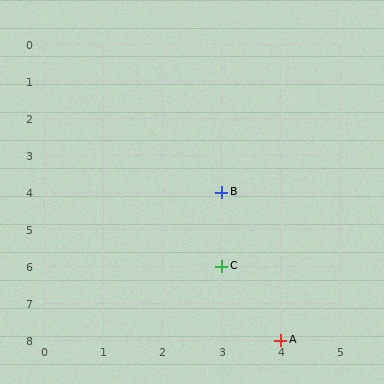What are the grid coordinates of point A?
Point A is at grid coordinates (4, 8).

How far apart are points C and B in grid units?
Points C and B are 2 rows apart.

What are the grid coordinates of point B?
Point B is at grid coordinates (3, 4).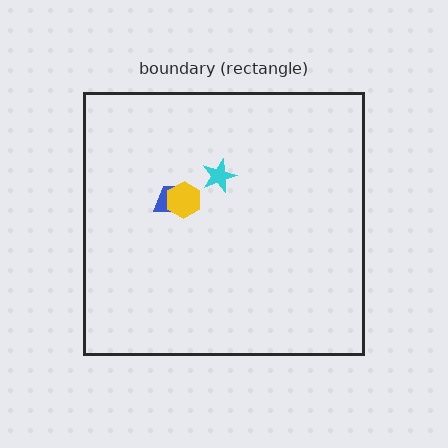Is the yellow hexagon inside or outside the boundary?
Inside.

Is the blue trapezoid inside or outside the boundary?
Inside.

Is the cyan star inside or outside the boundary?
Inside.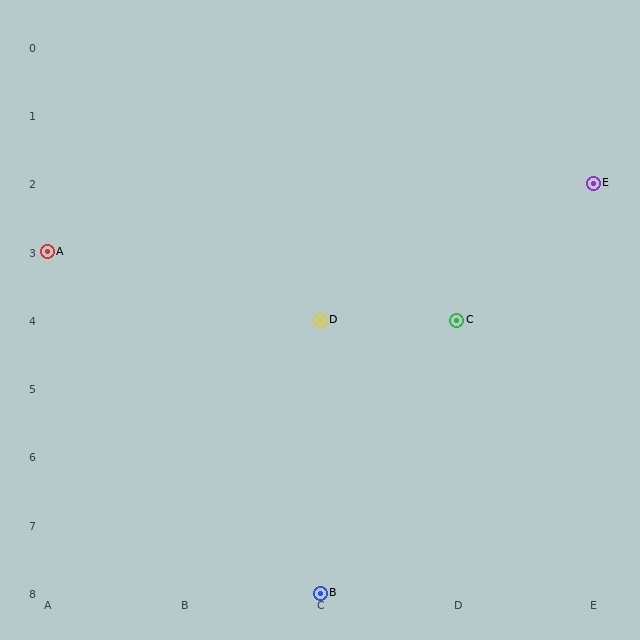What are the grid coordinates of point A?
Point A is at grid coordinates (A, 3).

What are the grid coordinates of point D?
Point D is at grid coordinates (C, 4).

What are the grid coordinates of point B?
Point B is at grid coordinates (C, 8).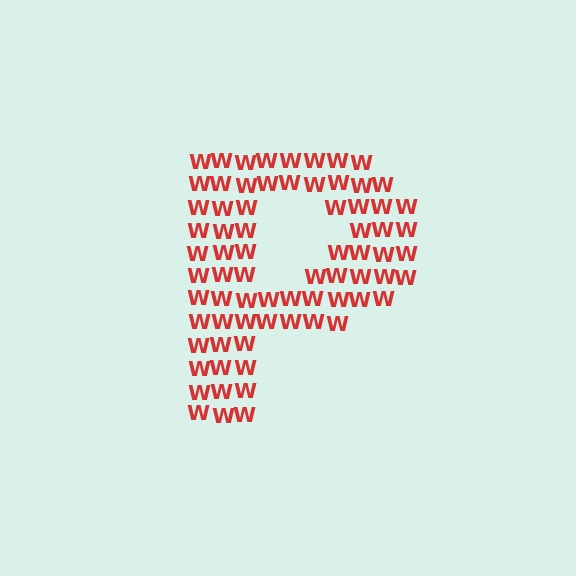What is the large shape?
The large shape is the letter P.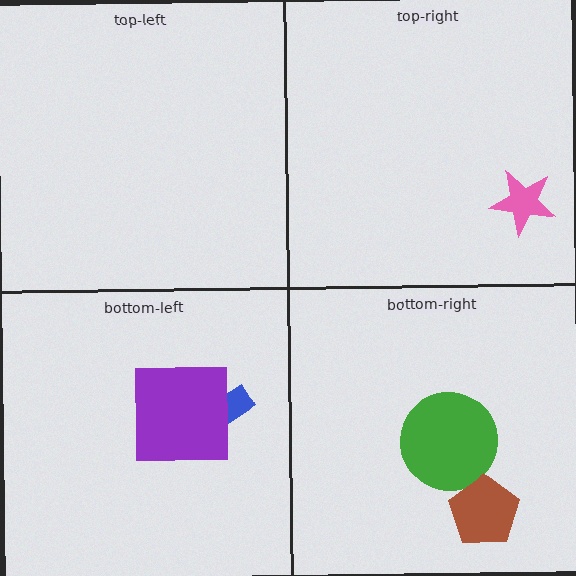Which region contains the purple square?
The bottom-left region.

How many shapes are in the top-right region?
1.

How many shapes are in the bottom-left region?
2.